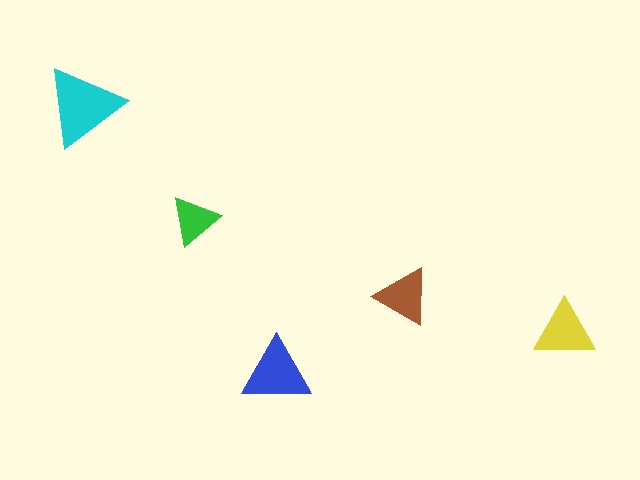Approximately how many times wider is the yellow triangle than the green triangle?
About 1.5 times wider.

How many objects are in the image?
There are 5 objects in the image.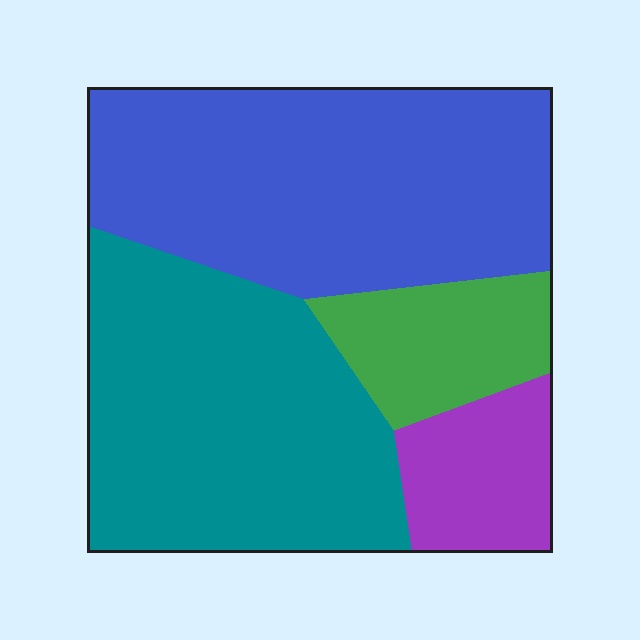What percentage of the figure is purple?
Purple covers around 10% of the figure.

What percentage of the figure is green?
Green takes up about one eighth (1/8) of the figure.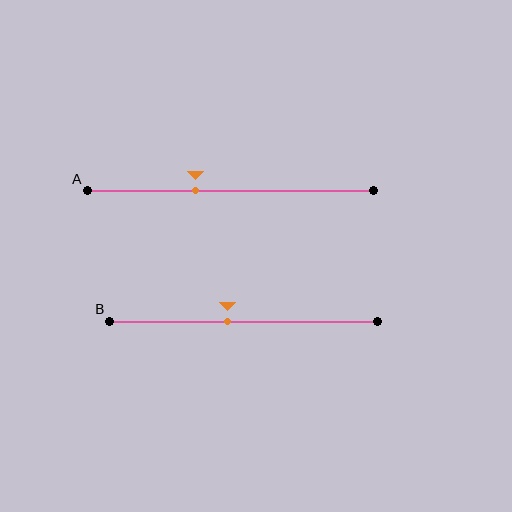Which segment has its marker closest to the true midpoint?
Segment B has its marker closest to the true midpoint.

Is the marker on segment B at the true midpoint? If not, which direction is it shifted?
No, the marker on segment B is shifted to the left by about 6% of the segment length.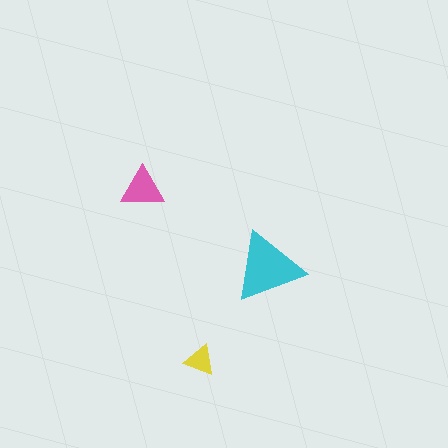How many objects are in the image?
There are 3 objects in the image.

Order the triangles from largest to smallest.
the cyan one, the pink one, the yellow one.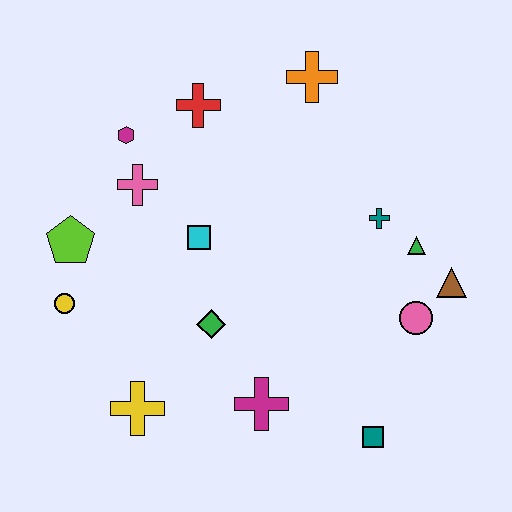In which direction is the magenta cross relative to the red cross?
The magenta cross is below the red cross.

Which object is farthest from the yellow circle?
The brown triangle is farthest from the yellow circle.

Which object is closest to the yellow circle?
The lime pentagon is closest to the yellow circle.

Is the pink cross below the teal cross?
No